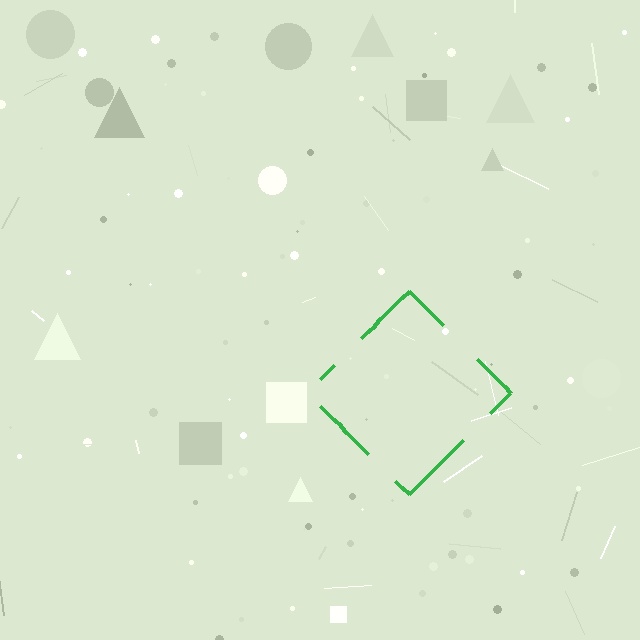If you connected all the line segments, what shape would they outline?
They would outline a diamond.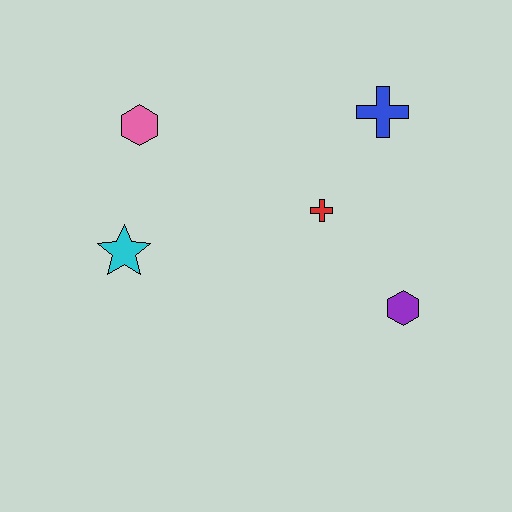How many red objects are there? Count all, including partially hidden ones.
There is 1 red object.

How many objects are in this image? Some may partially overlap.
There are 5 objects.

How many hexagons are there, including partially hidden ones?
There are 2 hexagons.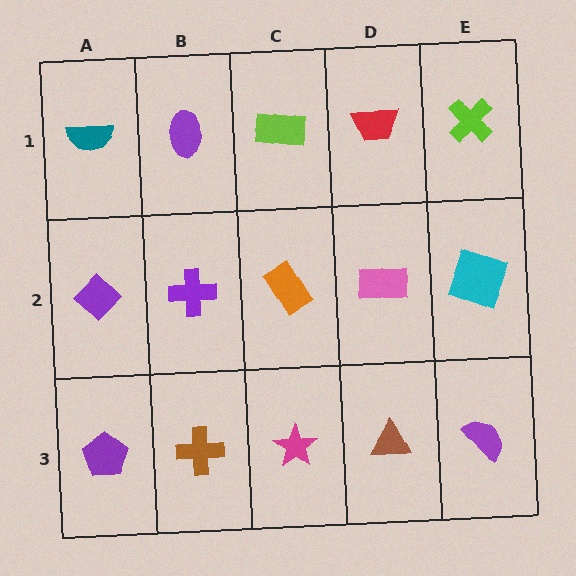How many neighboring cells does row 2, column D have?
4.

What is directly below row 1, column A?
A purple diamond.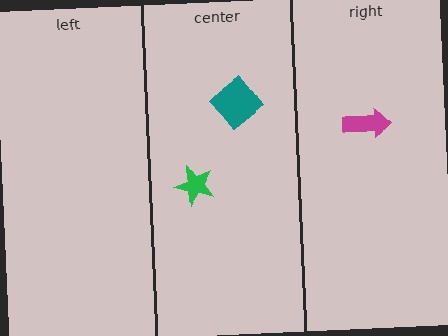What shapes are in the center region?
The teal diamond, the green star.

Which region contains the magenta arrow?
The right region.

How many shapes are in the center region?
2.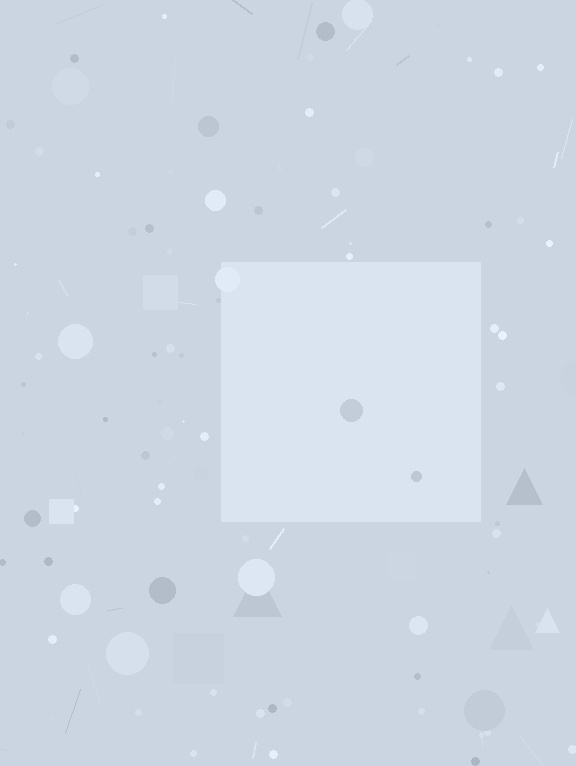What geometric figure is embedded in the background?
A square is embedded in the background.